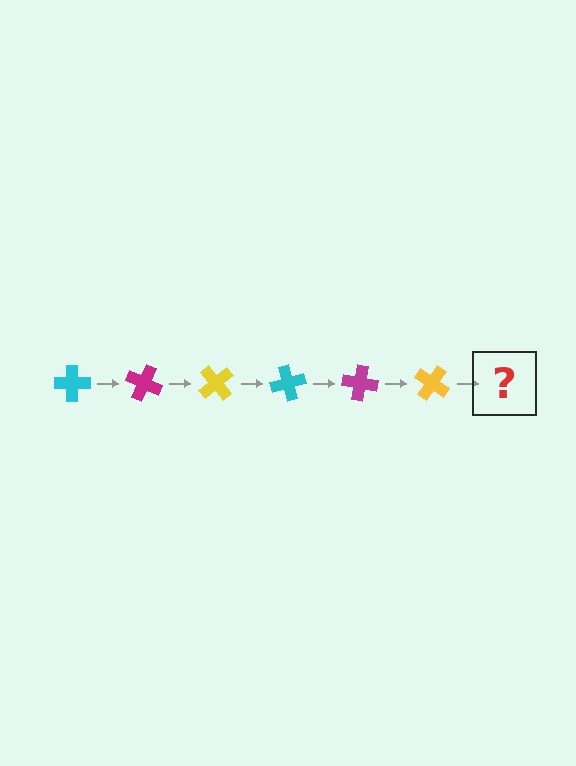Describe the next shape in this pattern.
It should be a cyan cross, rotated 150 degrees from the start.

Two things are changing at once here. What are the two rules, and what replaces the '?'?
The two rules are that it rotates 25 degrees each step and the color cycles through cyan, magenta, and yellow. The '?' should be a cyan cross, rotated 150 degrees from the start.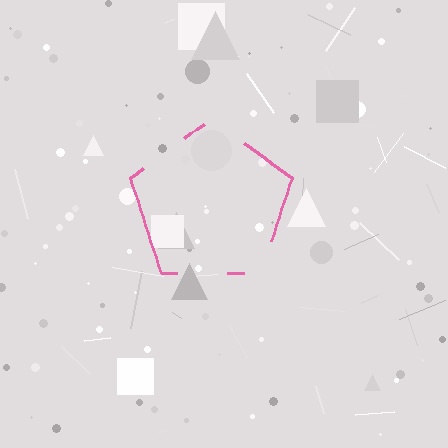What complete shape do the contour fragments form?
The contour fragments form a pentagon.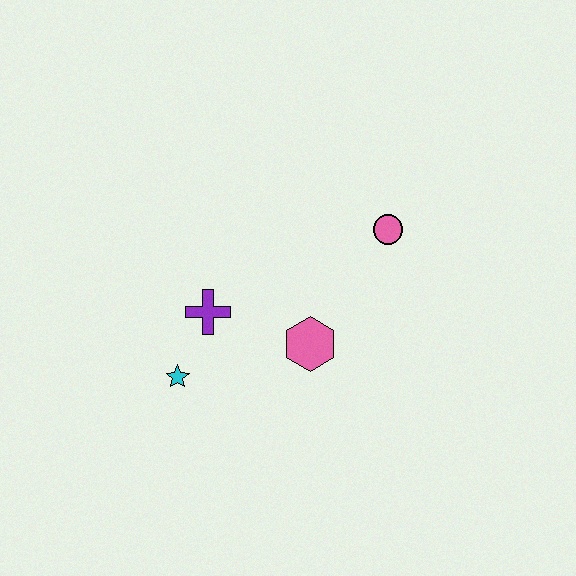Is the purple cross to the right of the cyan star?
Yes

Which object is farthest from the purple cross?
The pink circle is farthest from the purple cross.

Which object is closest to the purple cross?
The cyan star is closest to the purple cross.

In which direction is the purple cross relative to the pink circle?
The purple cross is to the left of the pink circle.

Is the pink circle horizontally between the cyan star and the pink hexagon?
No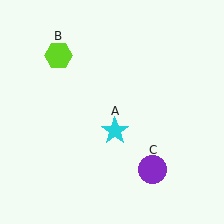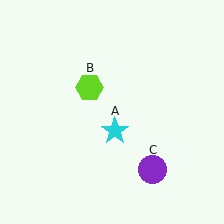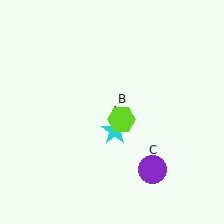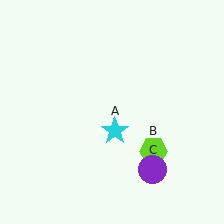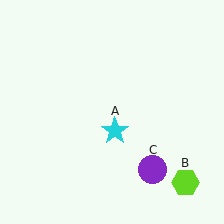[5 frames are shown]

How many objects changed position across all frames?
1 object changed position: lime hexagon (object B).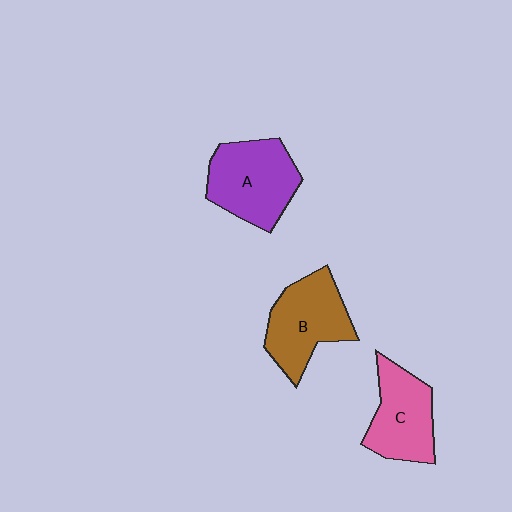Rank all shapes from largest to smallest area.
From largest to smallest: A (purple), B (brown), C (pink).